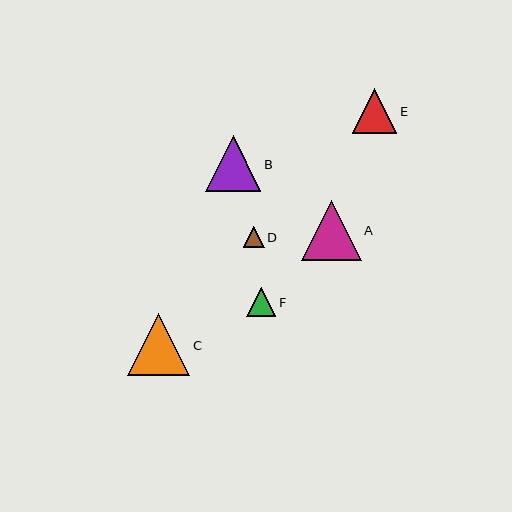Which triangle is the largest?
Triangle C is the largest with a size of approximately 62 pixels.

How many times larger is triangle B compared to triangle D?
Triangle B is approximately 2.6 times the size of triangle D.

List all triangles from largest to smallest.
From largest to smallest: C, A, B, E, F, D.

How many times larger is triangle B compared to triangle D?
Triangle B is approximately 2.6 times the size of triangle D.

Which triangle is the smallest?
Triangle D is the smallest with a size of approximately 21 pixels.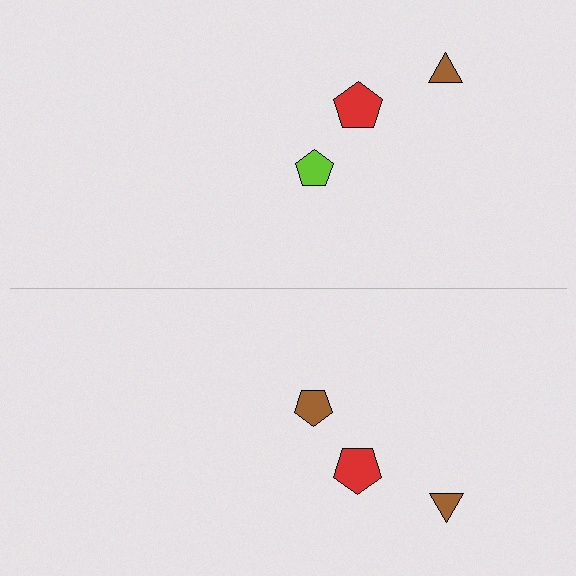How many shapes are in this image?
There are 6 shapes in this image.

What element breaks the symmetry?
The brown pentagon on the bottom side breaks the symmetry — its mirror counterpart is lime.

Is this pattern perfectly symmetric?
No, the pattern is not perfectly symmetric. The brown pentagon on the bottom side breaks the symmetry — its mirror counterpart is lime.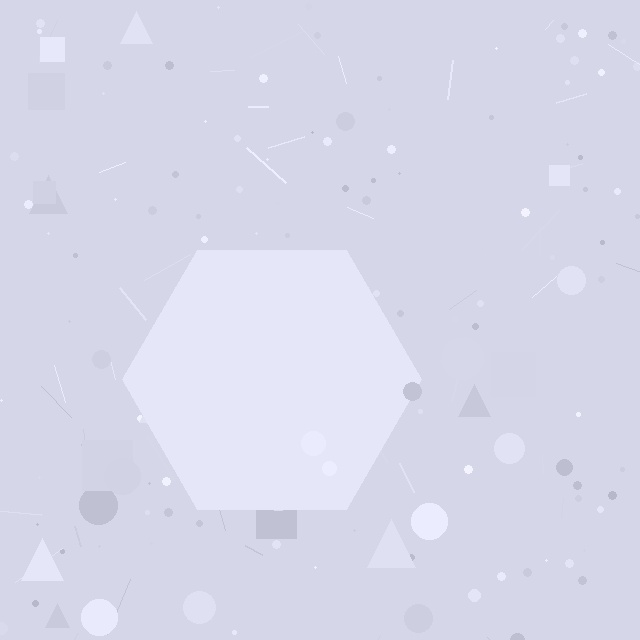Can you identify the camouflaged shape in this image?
The camouflaged shape is a hexagon.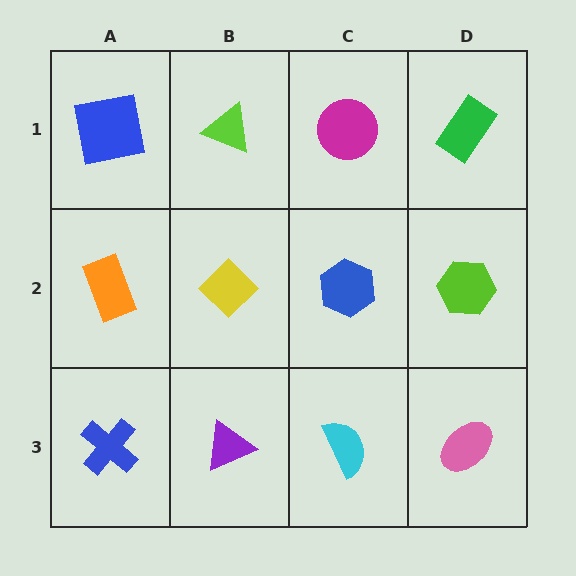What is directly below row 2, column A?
A blue cross.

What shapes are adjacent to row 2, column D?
A green rectangle (row 1, column D), a pink ellipse (row 3, column D), a blue hexagon (row 2, column C).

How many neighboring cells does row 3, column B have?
3.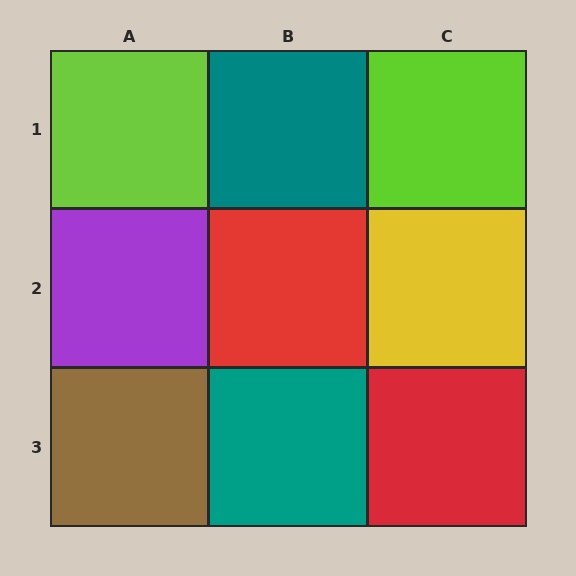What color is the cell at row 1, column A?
Lime.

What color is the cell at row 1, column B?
Teal.